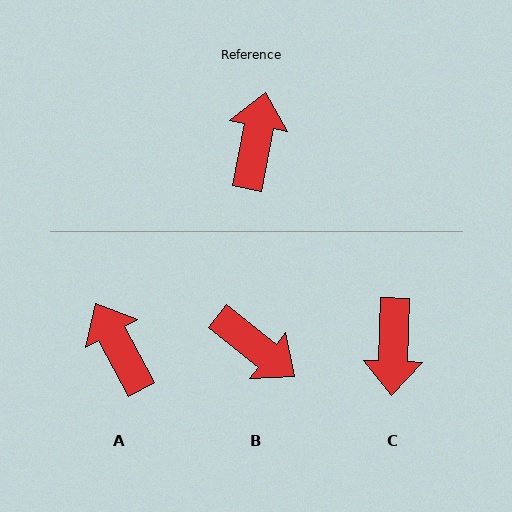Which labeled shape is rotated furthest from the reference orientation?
C, about 171 degrees away.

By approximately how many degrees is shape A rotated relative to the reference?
Approximately 39 degrees counter-clockwise.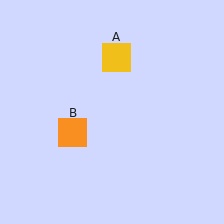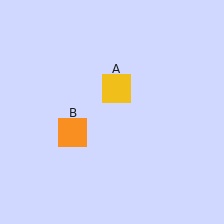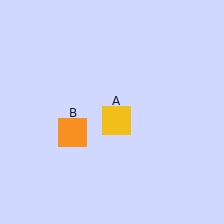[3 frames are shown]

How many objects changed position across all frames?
1 object changed position: yellow square (object A).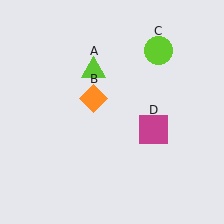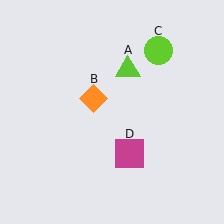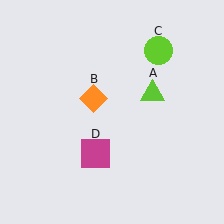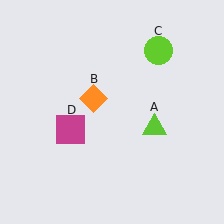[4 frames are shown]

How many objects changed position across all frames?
2 objects changed position: lime triangle (object A), magenta square (object D).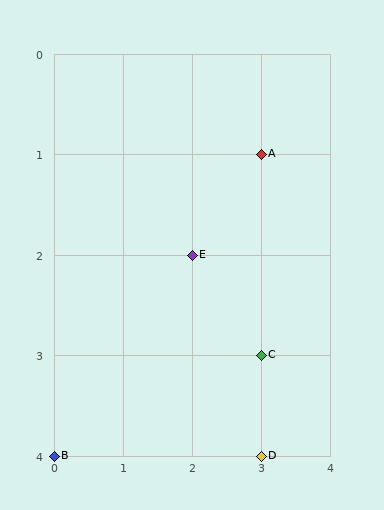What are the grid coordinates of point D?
Point D is at grid coordinates (3, 4).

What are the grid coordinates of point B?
Point B is at grid coordinates (0, 4).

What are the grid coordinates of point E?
Point E is at grid coordinates (2, 2).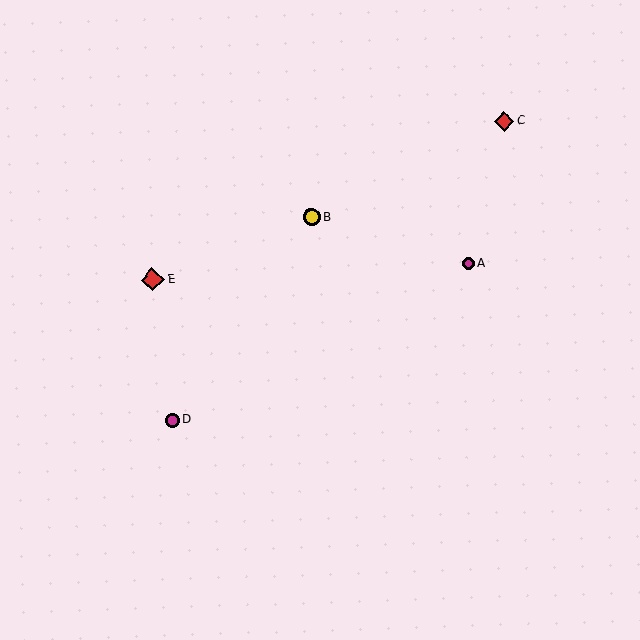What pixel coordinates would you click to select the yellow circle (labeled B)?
Click at (311, 217) to select the yellow circle B.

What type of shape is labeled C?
Shape C is a red diamond.